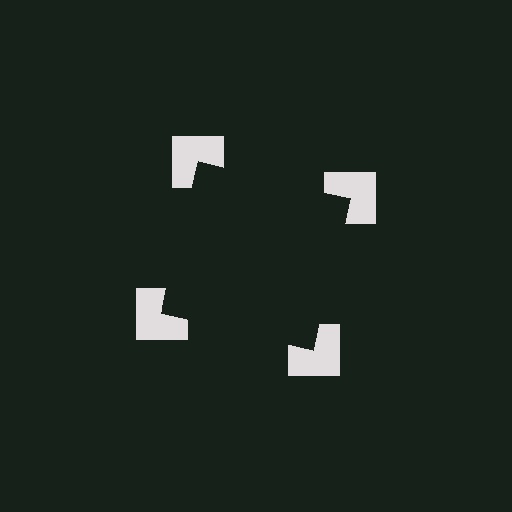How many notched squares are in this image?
There are 4 — one at each vertex of the illusory square.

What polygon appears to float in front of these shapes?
An illusory square — its edges are inferred from the aligned wedge cuts in the notched squares, not physically drawn.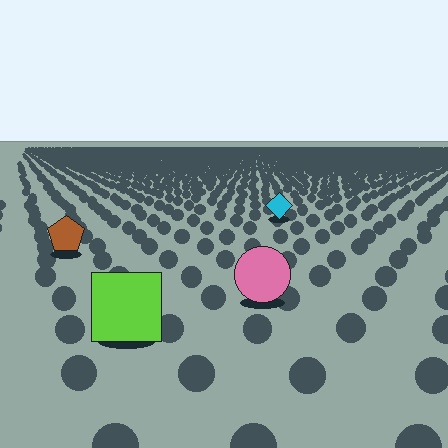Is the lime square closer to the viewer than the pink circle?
Yes. The lime square is closer — you can tell from the texture gradient: the ground texture is coarser near it.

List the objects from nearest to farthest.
From nearest to farthest: the lime square, the pink circle, the brown pentagon, the cyan diamond.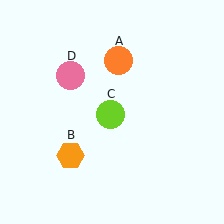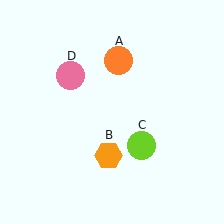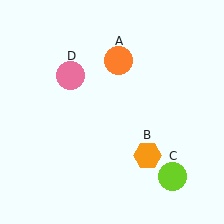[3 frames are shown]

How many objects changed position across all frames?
2 objects changed position: orange hexagon (object B), lime circle (object C).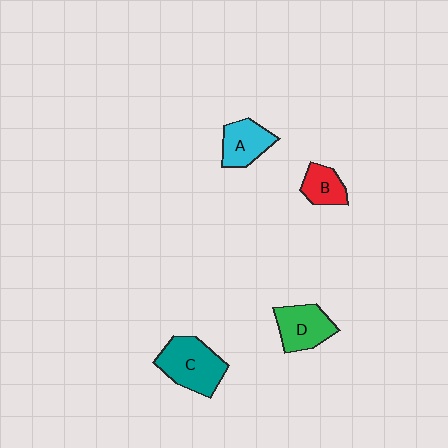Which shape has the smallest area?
Shape B (red).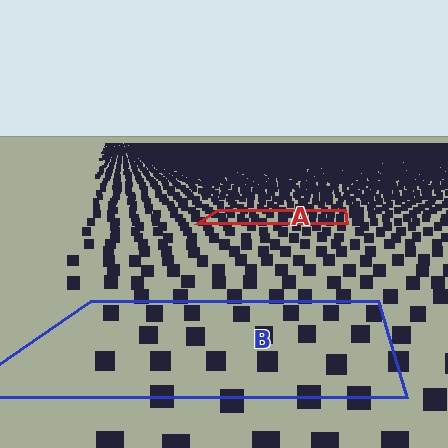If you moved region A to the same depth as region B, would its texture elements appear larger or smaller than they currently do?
They would appear larger. At a closer depth, the same texture elements are projected at a bigger on-screen size.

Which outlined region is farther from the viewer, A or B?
Region A is farther from the viewer — the texture elements inside it appear smaller and more densely packed.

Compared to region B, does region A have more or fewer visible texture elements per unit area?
Region A has more texture elements per unit area — they are packed more densely because it is farther away.